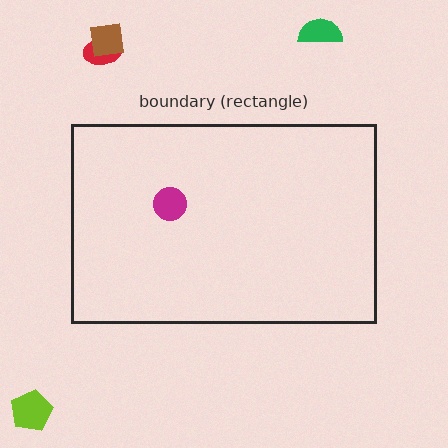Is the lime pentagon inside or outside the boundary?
Outside.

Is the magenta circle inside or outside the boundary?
Inside.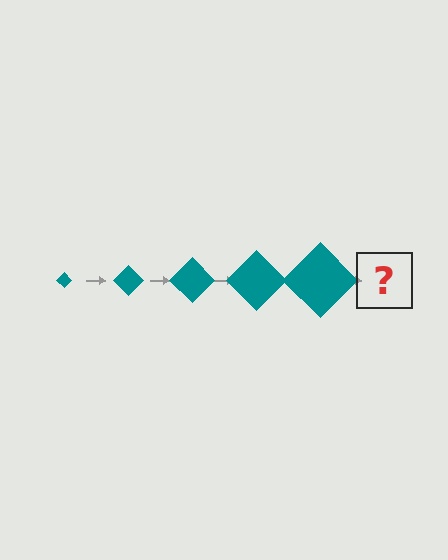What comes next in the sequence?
The next element should be a teal diamond, larger than the previous one.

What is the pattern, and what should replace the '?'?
The pattern is that the diamond gets progressively larger each step. The '?' should be a teal diamond, larger than the previous one.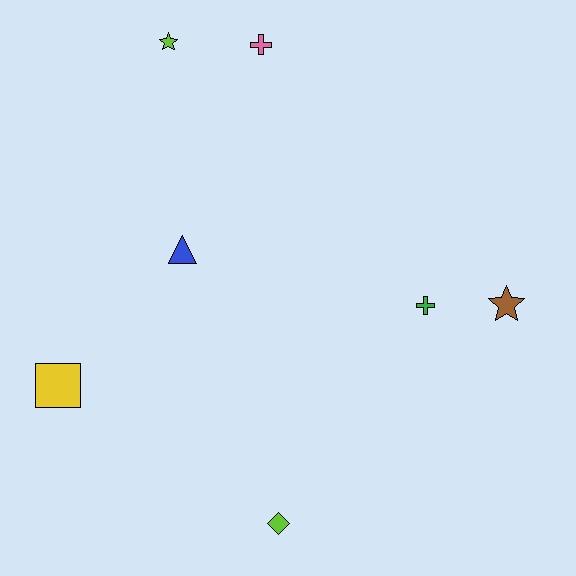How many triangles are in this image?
There is 1 triangle.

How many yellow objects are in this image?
There is 1 yellow object.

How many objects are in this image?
There are 7 objects.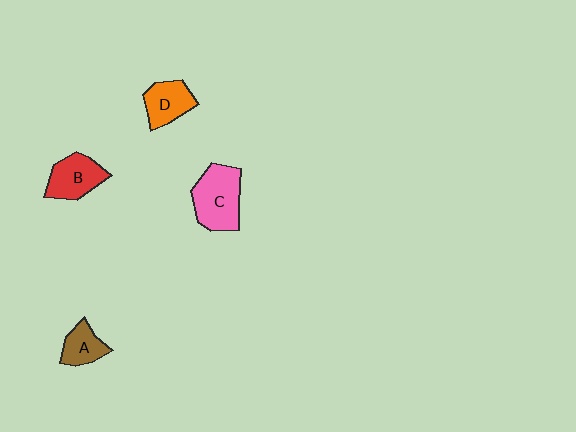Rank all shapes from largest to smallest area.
From largest to smallest: C (pink), B (red), D (orange), A (brown).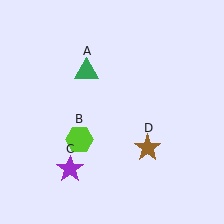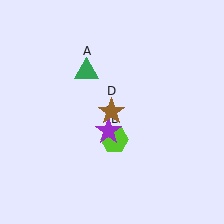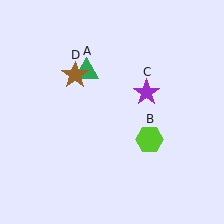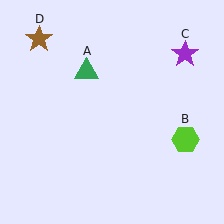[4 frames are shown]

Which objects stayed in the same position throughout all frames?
Green triangle (object A) remained stationary.